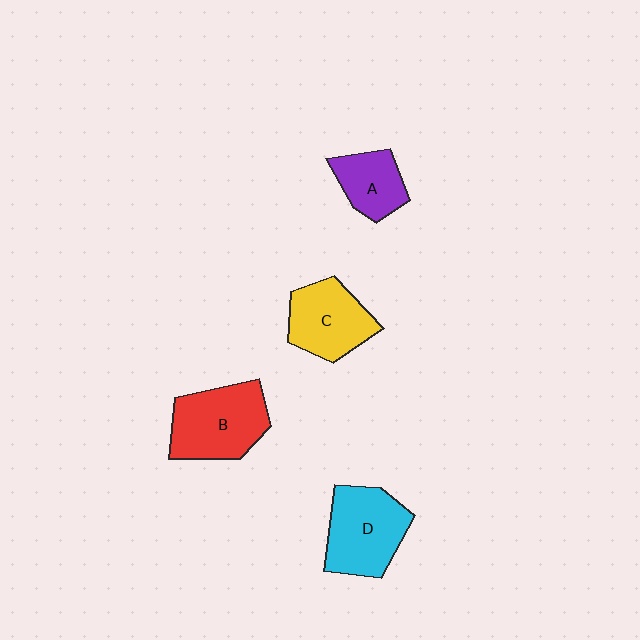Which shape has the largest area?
Shape B (red).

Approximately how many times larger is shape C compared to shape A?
Approximately 1.4 times.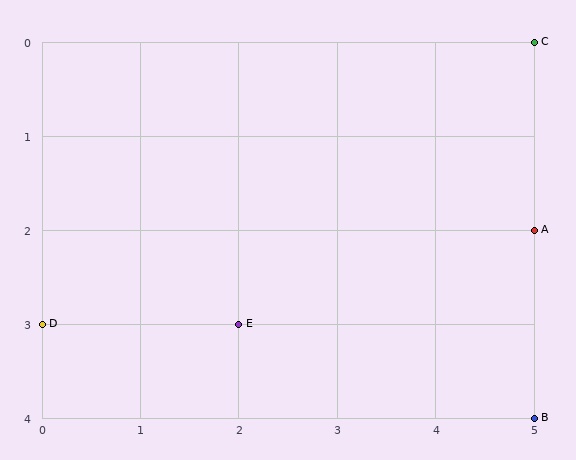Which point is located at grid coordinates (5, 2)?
Point A is at (5, 2).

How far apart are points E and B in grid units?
Points E and B are 3 columns and 1 row apart (about 3.2 grid units diagonally).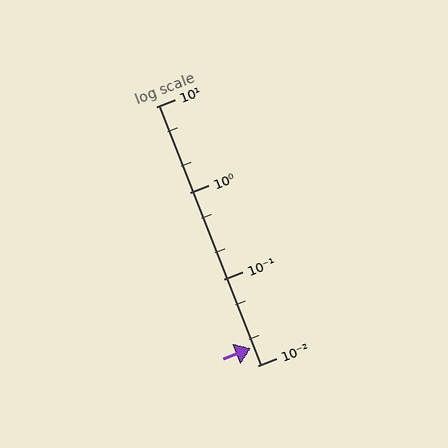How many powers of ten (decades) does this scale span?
The scale spans 3 decades, from 0.01 to 10.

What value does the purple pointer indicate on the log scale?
The pointer indicates approximately 0.016.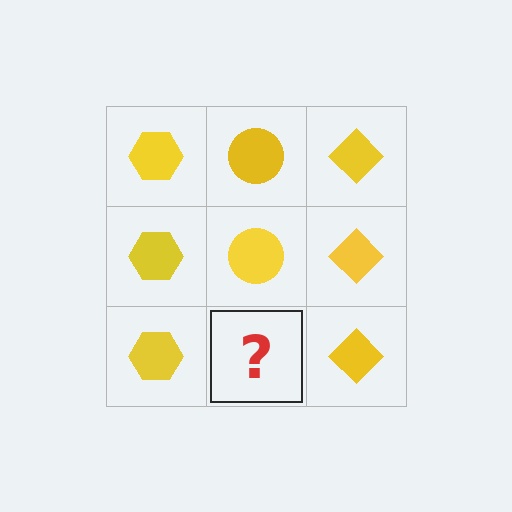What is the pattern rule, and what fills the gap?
The rule is that each column has a consistent shape. The gap should be filled with a yellow circle.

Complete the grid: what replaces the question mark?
The question mark should be replaced with a yellow circle.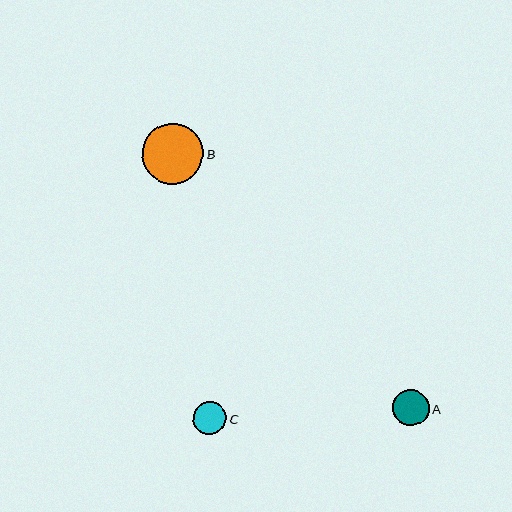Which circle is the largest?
Circle B is the largest with a size of approximately 61 pixels.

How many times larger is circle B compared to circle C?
Circle B is approximately 1.8 times the size of circle C.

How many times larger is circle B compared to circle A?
Circle B is approximately 1.7 times the size of circle A.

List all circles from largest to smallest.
From largest to smallest: B, A, C.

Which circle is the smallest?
Circle C is the smallest with a size of approximately 33 pixels.